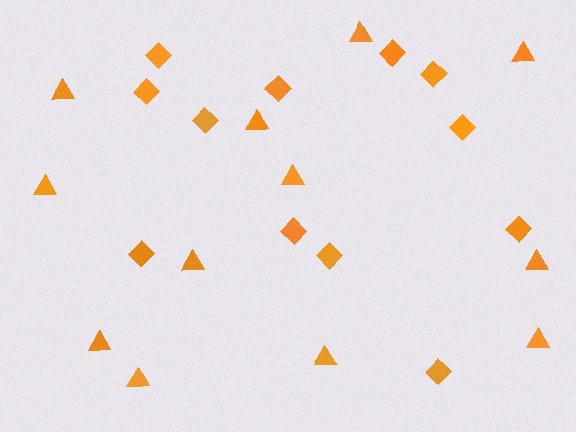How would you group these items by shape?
There are 2 groups: one group of triangles (12) and one group of diamonds (12).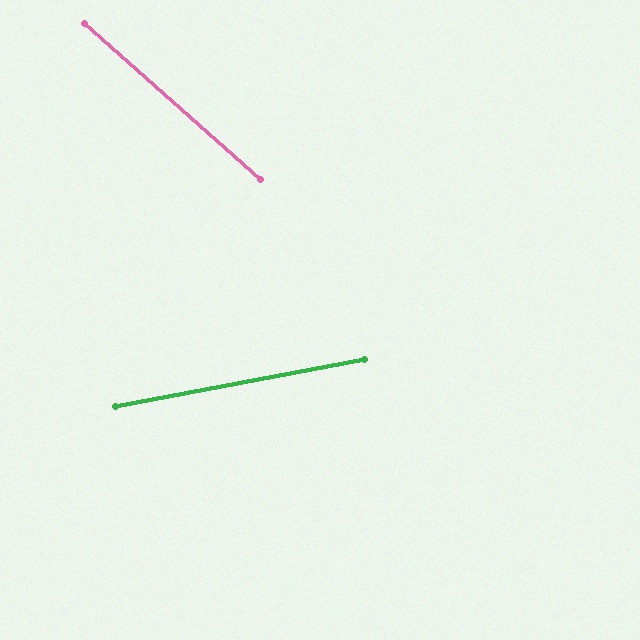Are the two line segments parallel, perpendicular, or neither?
Neither parallel nor perpendicular — they differ by about 52°.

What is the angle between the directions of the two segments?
Approximately 52 degrees.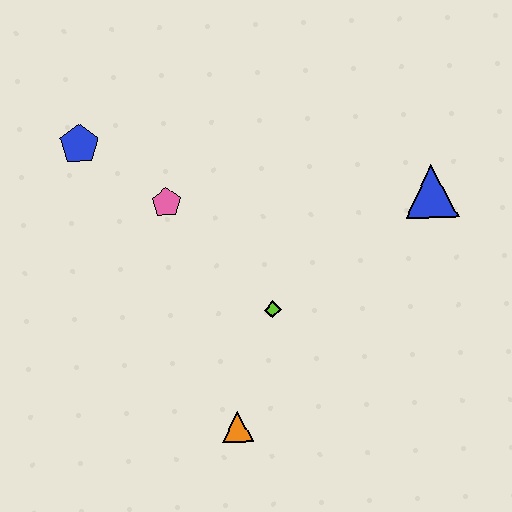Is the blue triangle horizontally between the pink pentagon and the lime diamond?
No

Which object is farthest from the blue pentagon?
The blue triangle is farthest from the blue pentagon.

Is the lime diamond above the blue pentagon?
No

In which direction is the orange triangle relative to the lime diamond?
The orange triangle is below the lime diamond.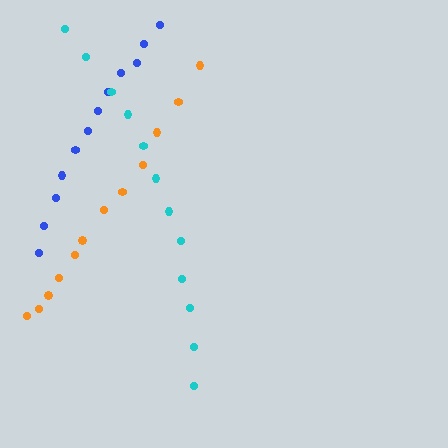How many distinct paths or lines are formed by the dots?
There are 3 distinct paths.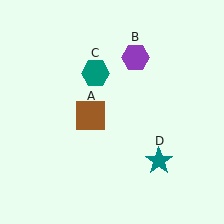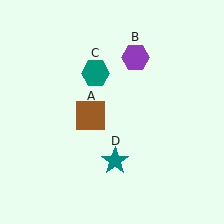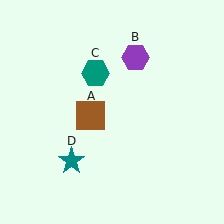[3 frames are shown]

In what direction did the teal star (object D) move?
The teal star (object D) moved left.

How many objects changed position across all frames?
1 object changed position: teal star (object D).